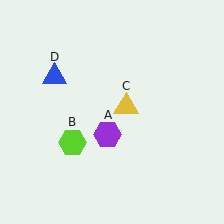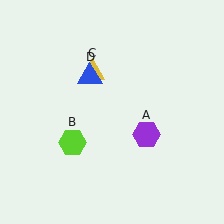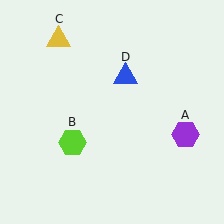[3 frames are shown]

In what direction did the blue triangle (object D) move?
The blue triangle (object D) moved right.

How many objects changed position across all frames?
3 objects changed position: purple hexagon (object A), yellow triangle (object C), blue triangle (object D).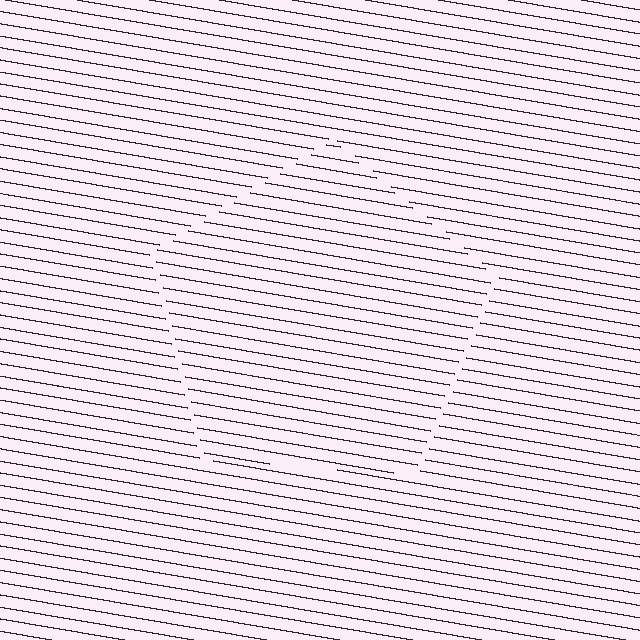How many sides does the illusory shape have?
5 sides — the line-ends trace a pentagon.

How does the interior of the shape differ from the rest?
The interior of the shape contains the same grating, shifted by half a period — the contour is defined by the phase discontinuity where line-ends from the inner and outer gratings abut.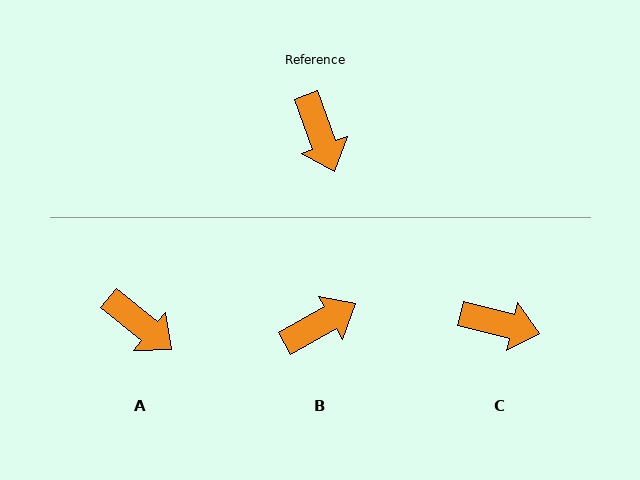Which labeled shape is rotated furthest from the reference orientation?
B, about 99 degrees away.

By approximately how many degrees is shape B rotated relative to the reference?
Approximately 99 degrees counter-clockwise.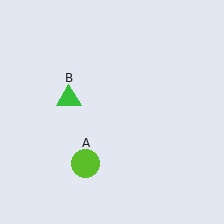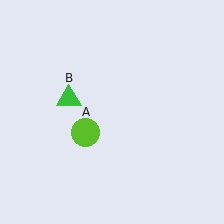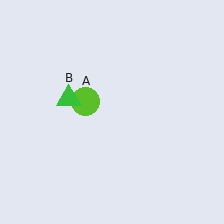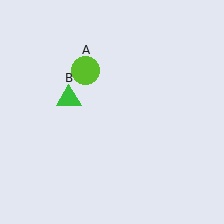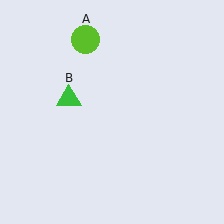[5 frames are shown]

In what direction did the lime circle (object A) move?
The lime circle (object A) moved up.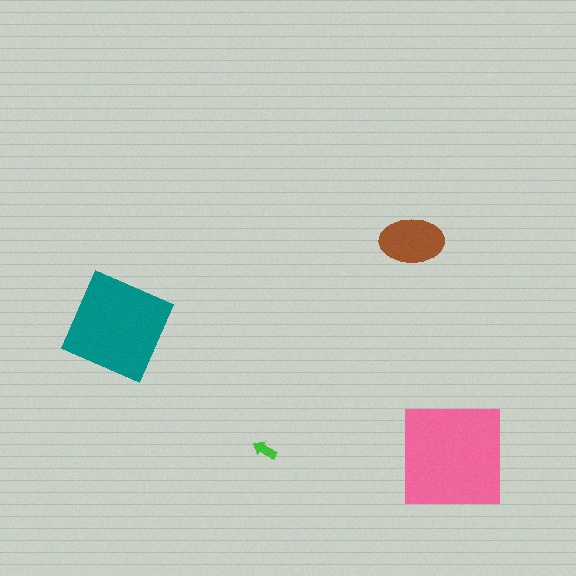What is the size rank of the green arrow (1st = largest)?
4th.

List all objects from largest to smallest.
The pink square, the teal diamond, the brown ellipse, the green arrow.